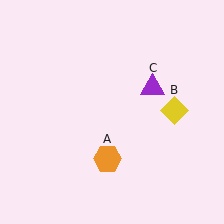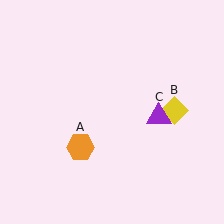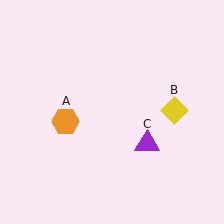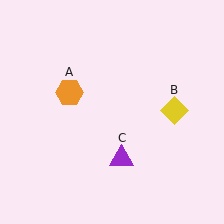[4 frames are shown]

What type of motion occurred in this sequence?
The orange hexagon (object A), purple triangle (object C) rotated clockwise around the center of the scene.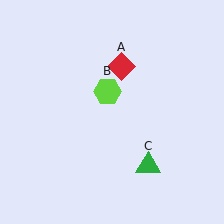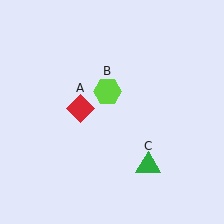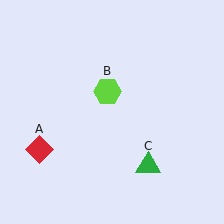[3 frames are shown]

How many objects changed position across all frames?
1 object changed position: red diamond (object A).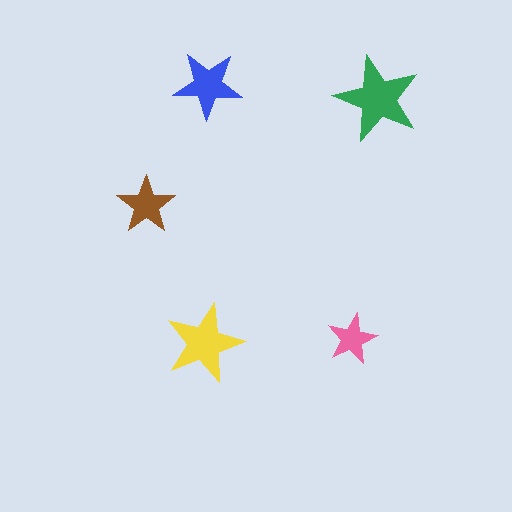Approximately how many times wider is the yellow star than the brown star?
About 1.5 times wider.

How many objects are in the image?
There are 5 objects in the image.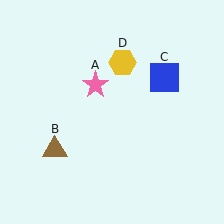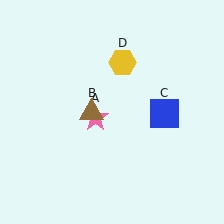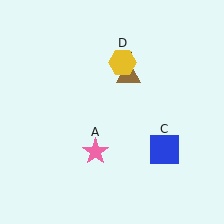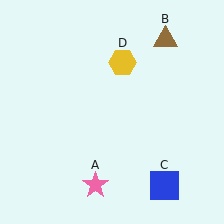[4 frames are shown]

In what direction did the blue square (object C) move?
The blue square (object C) moved down.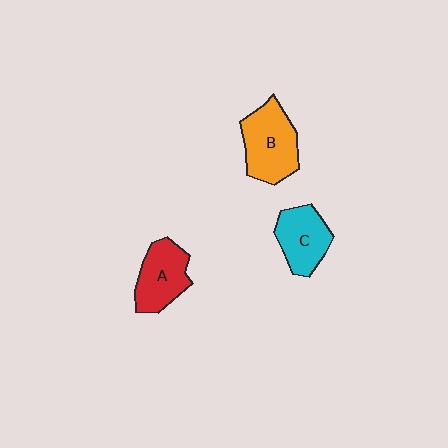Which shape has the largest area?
Shape B (orange).